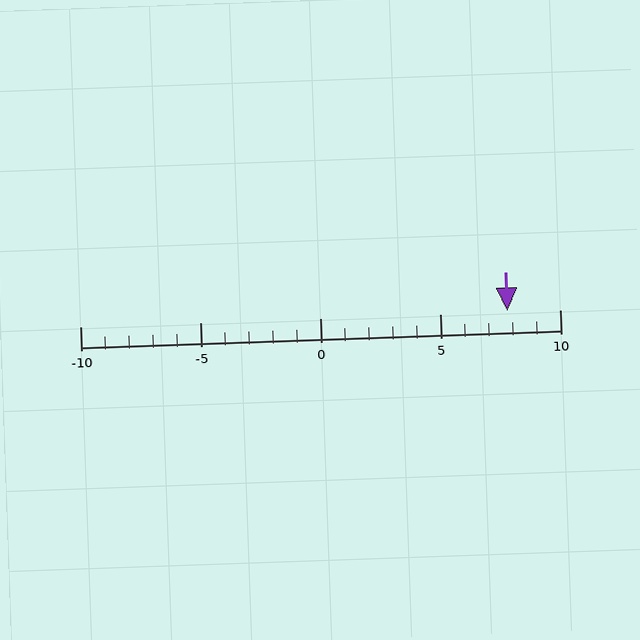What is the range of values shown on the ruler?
The ruler shows values from -10 to 10.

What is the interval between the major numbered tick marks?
The major tick marks are spaced 5 units apart.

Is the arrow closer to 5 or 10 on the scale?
The arrow is closer to 10.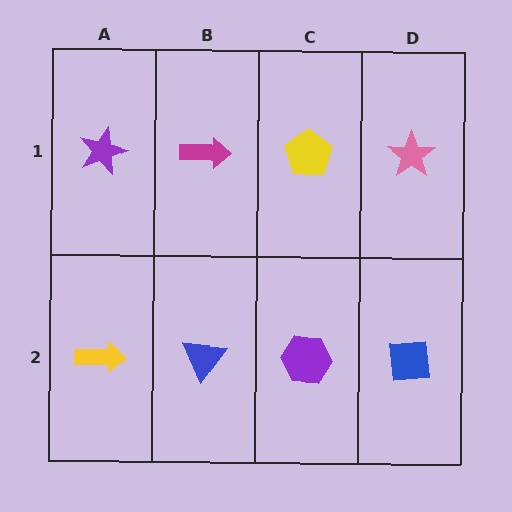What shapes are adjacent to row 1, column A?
A yellow arrow (row 2, column A), a magenta arrow (row 1, column B).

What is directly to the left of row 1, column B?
A purple star.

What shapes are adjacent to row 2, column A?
A purple star (row 1, column A), a blue triangle (row 2, column B).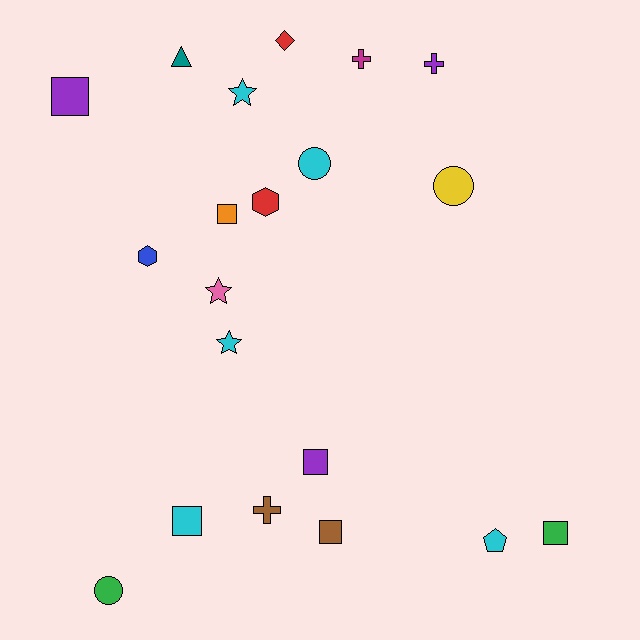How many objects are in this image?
There are 20 objects.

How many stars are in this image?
There are 3 stars.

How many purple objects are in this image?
There are 3 purple objects.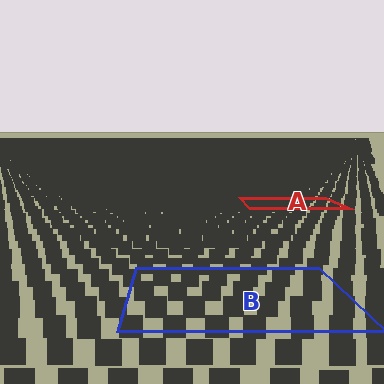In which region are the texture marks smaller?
The texture marks are smaller in region A, because it is farther away.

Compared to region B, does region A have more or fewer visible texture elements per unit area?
Region A has more texture elements per unit area — they are packed more densely because it is farther away.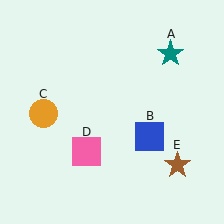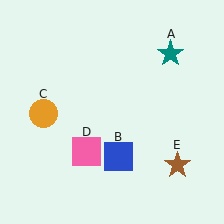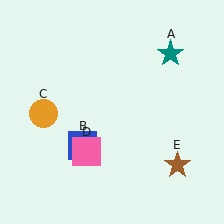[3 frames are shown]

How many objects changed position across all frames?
1 object changed position: blue square (object B).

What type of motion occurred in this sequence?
The blue square (object B) rotated clockwise around the center of the scene.